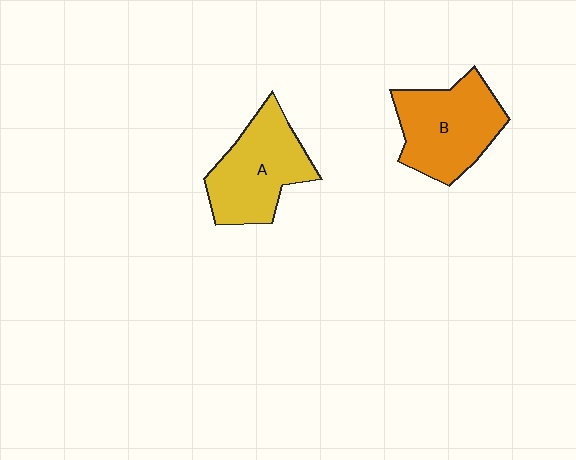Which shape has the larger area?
Shape B (orange).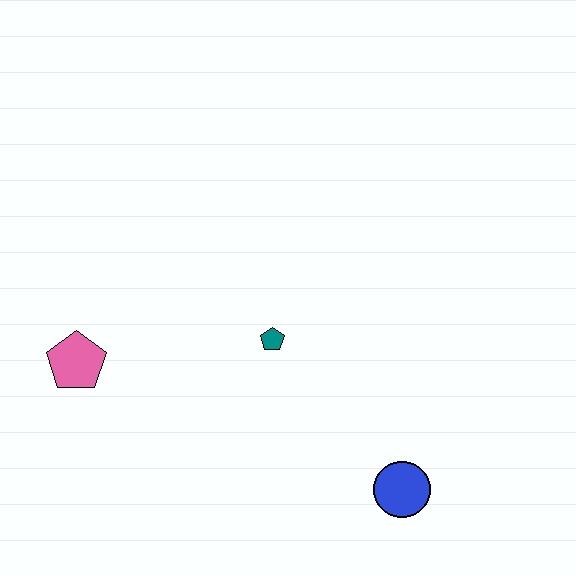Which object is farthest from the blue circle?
The pink pentagon is farthest from the blue circle.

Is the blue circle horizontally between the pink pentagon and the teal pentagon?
No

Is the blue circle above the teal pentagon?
No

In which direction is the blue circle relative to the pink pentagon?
The blue circle is to the right of the pink pentagon.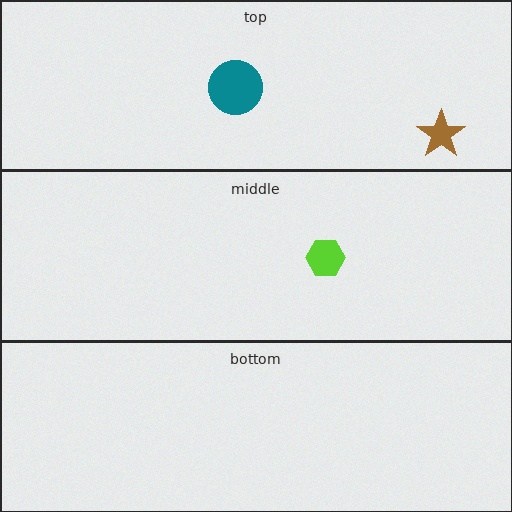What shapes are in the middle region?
The lime hexagon.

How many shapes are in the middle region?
1.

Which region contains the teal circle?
The top region.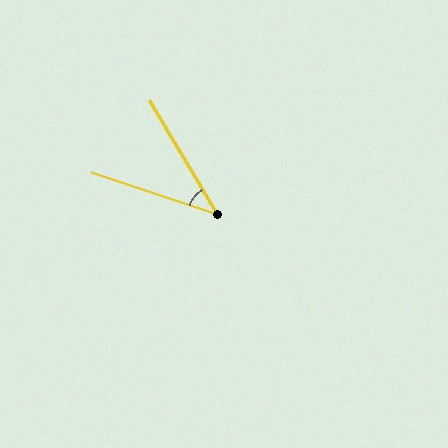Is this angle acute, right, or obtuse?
It is acute.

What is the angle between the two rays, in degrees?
Approximately 41 degrees.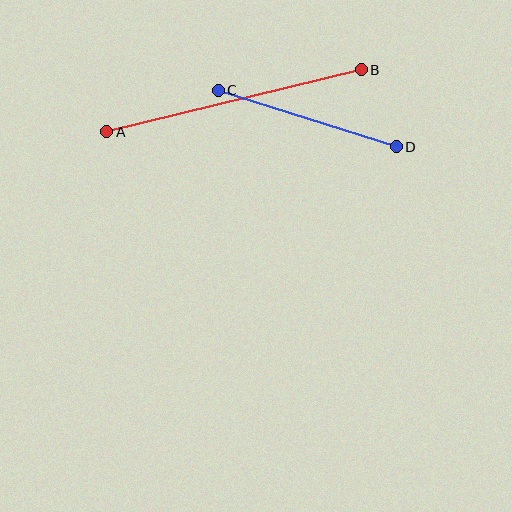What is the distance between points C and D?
The distance is approximately 187 pixels.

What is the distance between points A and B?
The distance is approximately 262 pixels.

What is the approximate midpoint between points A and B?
The midpoint is at approximately (234, 101) pixels.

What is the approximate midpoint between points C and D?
The midpoint is at approximately (307, 119) pixels.